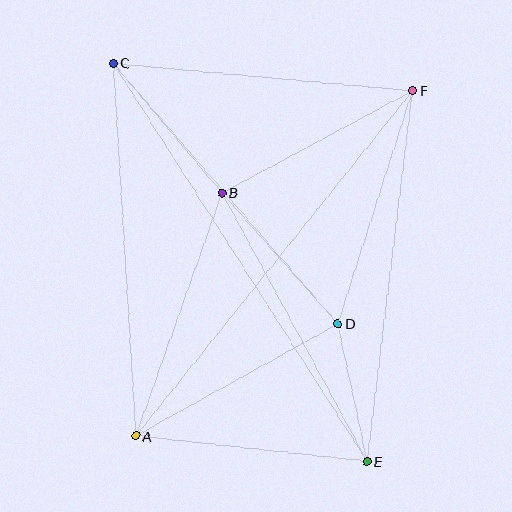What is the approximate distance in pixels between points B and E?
The distance between B and E is approximately 306 pixels.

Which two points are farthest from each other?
Points C and E are farthest from each other.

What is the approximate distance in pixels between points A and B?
The distance between A and B is approximately 258 pixels.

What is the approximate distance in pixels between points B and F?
The distance between B and F is approximately 217 pixels.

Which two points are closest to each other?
Points D and E are closest to each other.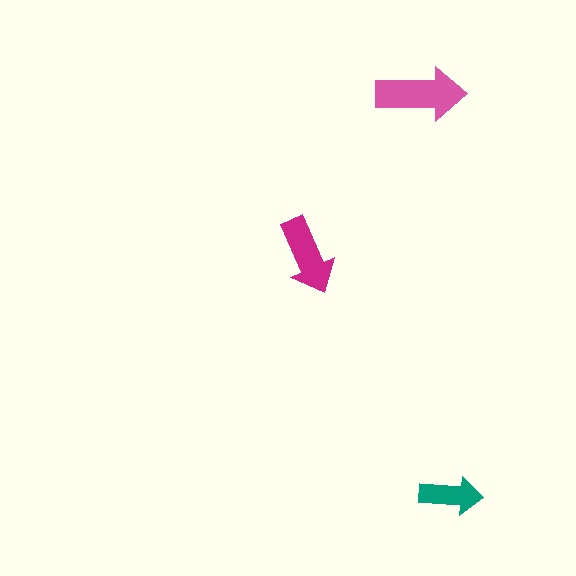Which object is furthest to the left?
The magenta arrow is leftmost.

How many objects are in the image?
There are 3 objects in the image.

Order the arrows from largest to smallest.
the pink one, the magenta one, the teal one.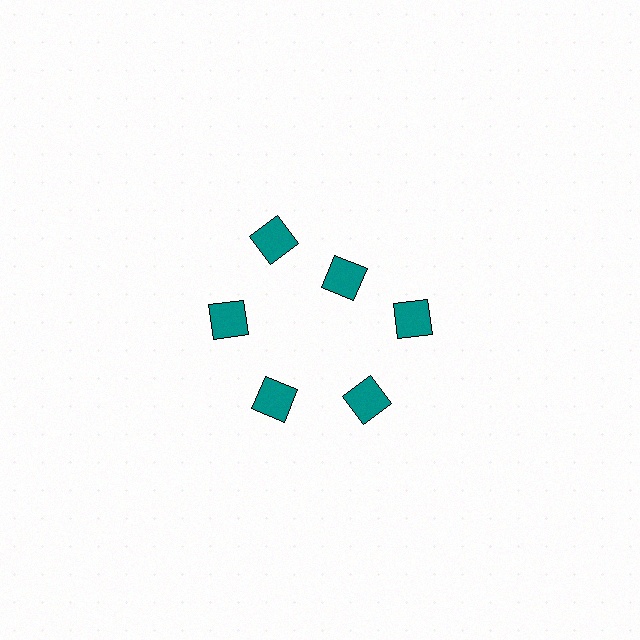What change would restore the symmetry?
The symmetry would be restored by moving it outward, back onto the ring so that all 6 diamonds sit at equal angles and equal distance from the center.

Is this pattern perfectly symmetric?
No. The 6 teal diamonds are arranged in a ring, but one element near the 1 o'clock position is pulled inward toward the center, breaking the 6-fold rotational symmetry.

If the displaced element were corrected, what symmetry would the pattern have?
It would have 6-fold rotational symmetry — the pattern would map onto itself every 60 degrees.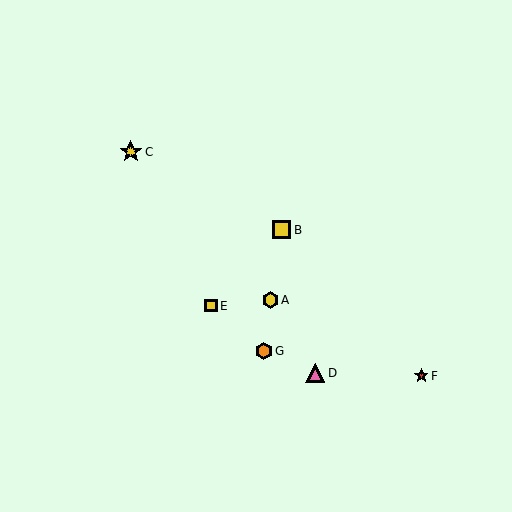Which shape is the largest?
The yellow star (labeled C) is the largest.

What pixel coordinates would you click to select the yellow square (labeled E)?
Click at (211, 306) to select the yellow square E.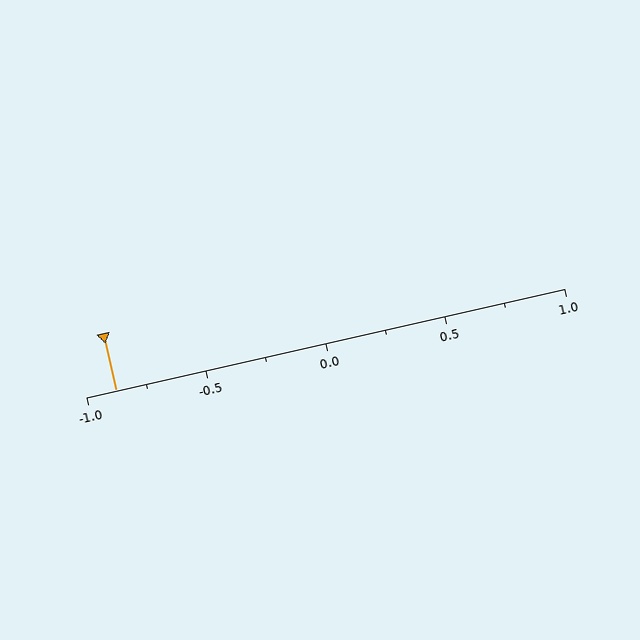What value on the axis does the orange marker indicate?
The marker indicates approximately -0.88.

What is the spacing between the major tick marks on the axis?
The major ticks are spaced 0.5 apart.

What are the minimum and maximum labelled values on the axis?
The axis runs from -1.0 to 1.0.